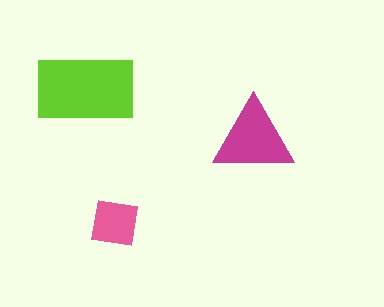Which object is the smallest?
The pink square.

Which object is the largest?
The lime rectangle.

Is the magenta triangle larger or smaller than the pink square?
Larger.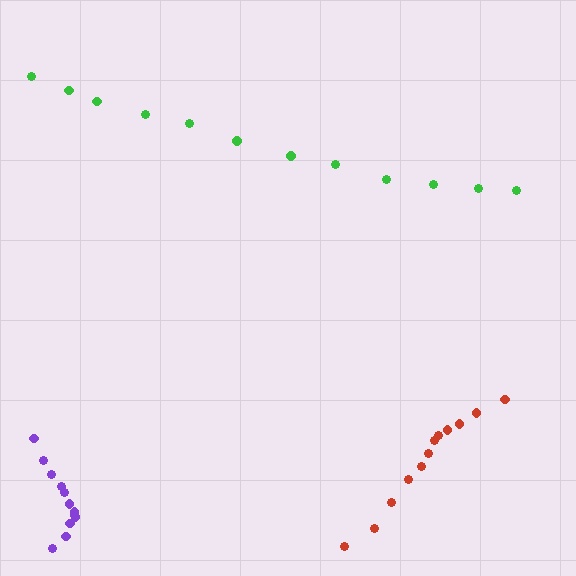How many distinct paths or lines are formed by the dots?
There are 3 distinct paths.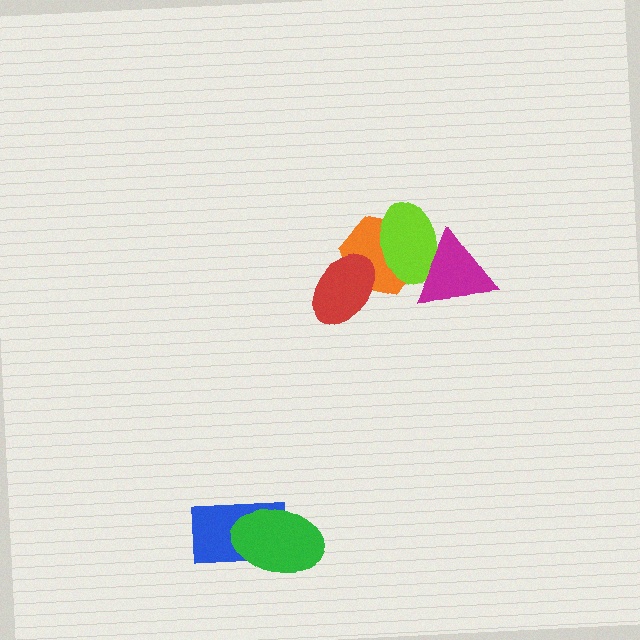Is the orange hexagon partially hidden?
Yes, it is partially covered by another shape.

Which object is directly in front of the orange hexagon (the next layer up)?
The lime ellipse is directly in front of the orange hexagon.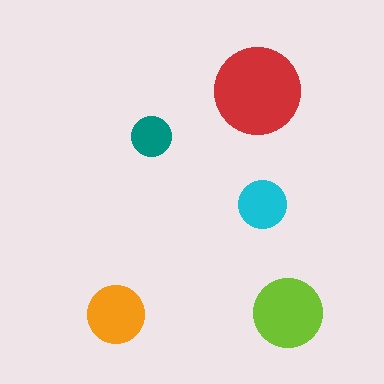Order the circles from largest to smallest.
the red one, the lime one, the orange one, the cyan one, the teal one.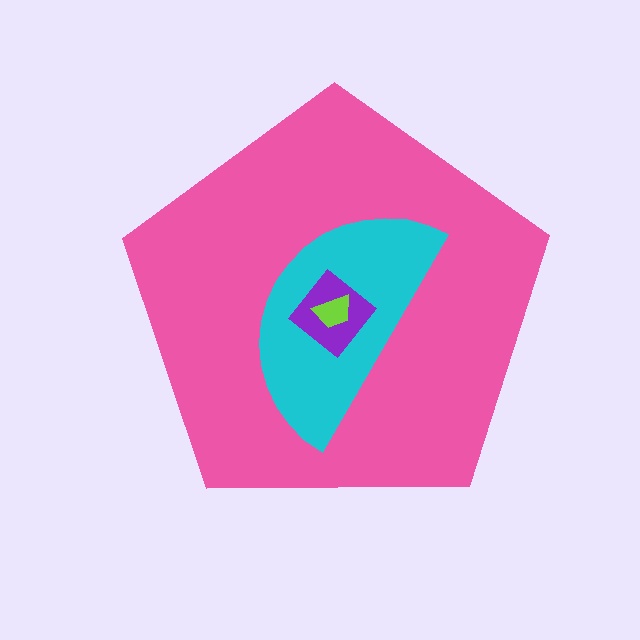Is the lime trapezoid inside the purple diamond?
Yes.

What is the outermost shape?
The pink pentagon.